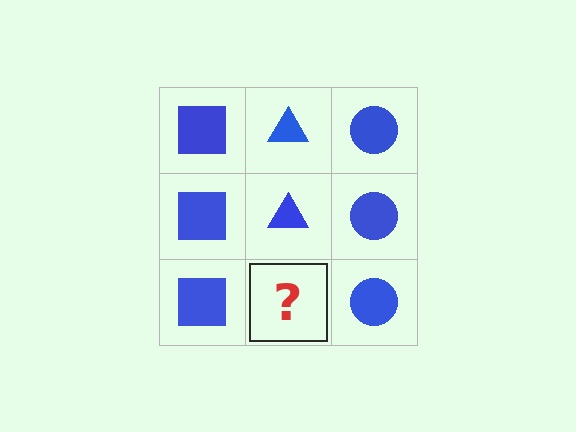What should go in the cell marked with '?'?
The missing cell should contain a blue triangle.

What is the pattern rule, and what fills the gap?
The rule is that each column has a consistent shape. The gap should be filled with a blue triangle.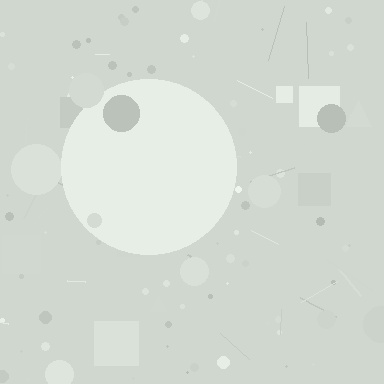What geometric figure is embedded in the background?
A circle is embedded in the background.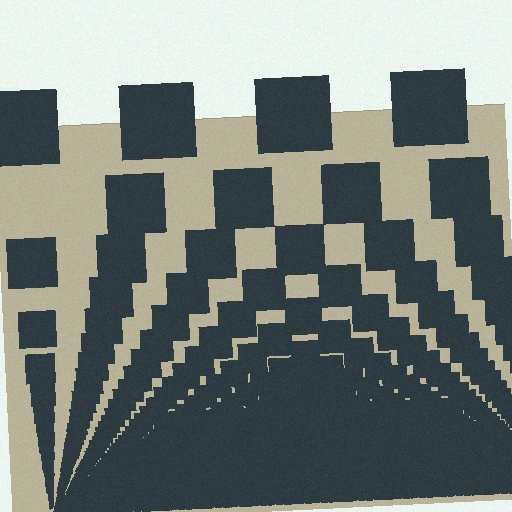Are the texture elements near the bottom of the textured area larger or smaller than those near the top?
Smaller. The gradient is inverted — elements near the bottom are smaller and denser.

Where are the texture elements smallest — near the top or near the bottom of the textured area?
Near the bottom.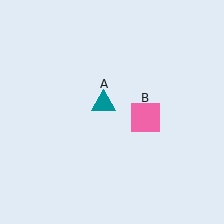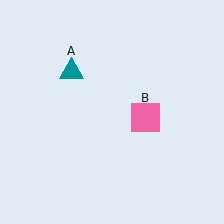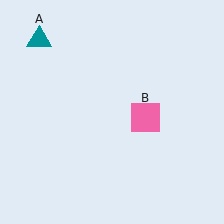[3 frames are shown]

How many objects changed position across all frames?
1 object changed position: teal triangle (object A).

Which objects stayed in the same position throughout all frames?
Pink square (object B) remained stationary.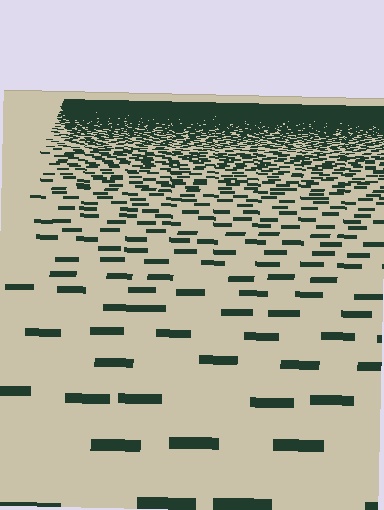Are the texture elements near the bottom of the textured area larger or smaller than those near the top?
Larger. Near the bottom, elements are closer to the viewer and appear at a bigger on-screen size.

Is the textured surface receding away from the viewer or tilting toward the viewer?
The surface is receding away from the viewer. Texture elements get smaller and denser toward the top.